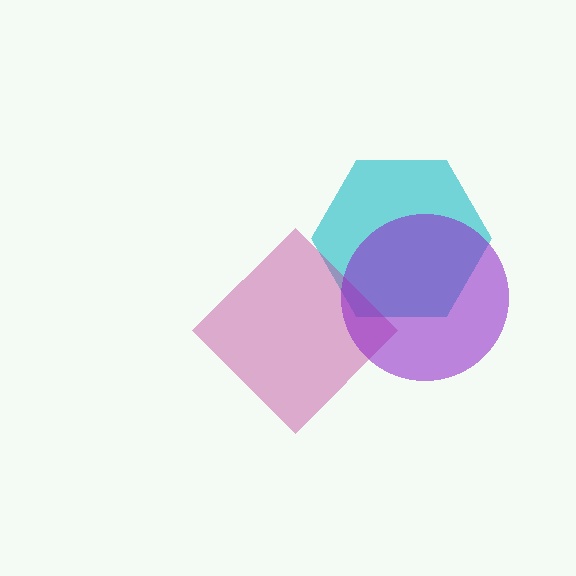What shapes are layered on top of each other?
The layered shapes are: a cyan hexagon, a magenta diamond, a purple circle.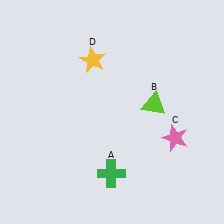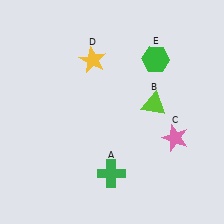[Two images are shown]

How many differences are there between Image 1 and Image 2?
There is 1 difference between the two images.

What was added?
A green hexagon (E) was added in Image 2.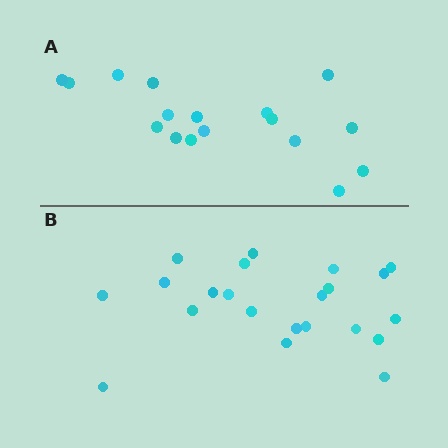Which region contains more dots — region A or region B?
Region B (the bottom region) has more dots.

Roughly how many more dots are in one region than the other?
Region B has about 5 more dots than region A.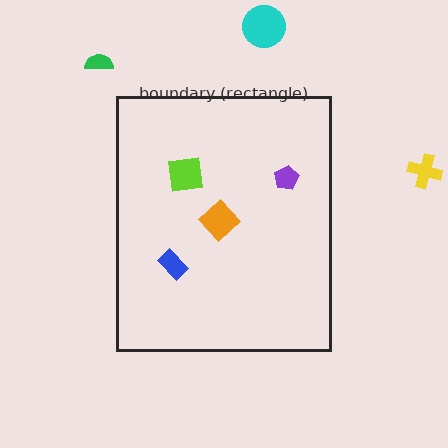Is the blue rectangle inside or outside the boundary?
Inside.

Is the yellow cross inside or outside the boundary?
Outside.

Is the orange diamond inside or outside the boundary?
Inside.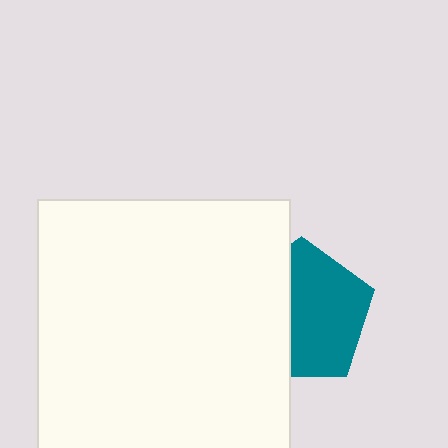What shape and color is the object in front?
The object in front is a white square.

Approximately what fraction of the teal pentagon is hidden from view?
Roughly 40% of the teal pentagon is hidden behind the white square.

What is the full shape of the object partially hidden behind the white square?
The partially hidden object is a teal pentagon.